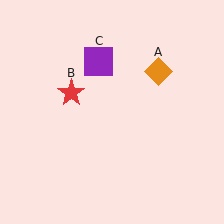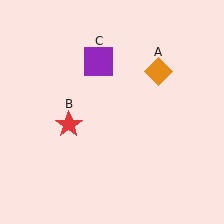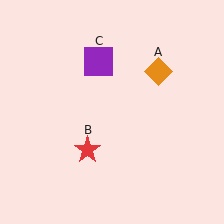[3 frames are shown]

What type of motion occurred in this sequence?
The red star (object B) rotated counterclockwise around the center of the scene.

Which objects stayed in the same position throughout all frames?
Orange diamond (object A) and purple square (object C) remained stationary.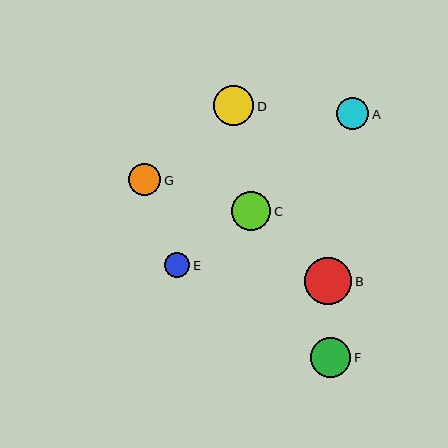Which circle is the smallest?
Circle E is the smallest with a size of approximately 25 pixels.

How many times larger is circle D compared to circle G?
Circle D is approximately 1.3 times the size of circle G.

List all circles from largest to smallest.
From largest to smallest: B, F, D, C, A, G, E.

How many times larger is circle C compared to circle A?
Circle C is approximately 1.2 times the size of circle A.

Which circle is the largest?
Circle B is the largest with a size of approximately 47 pixels.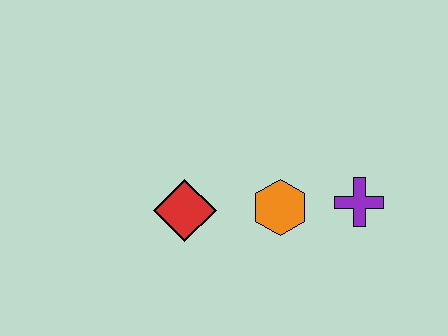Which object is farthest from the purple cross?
The red diamond is farthest from the purple cross.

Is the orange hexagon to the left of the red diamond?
No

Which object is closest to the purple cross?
The orange hexagon is closest to the purple cross.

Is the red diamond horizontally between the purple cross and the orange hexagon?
No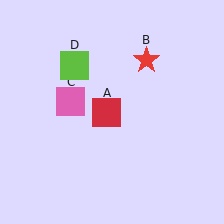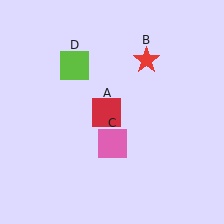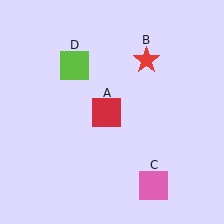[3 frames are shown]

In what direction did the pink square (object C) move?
The pink square (object C) moved down and to the right.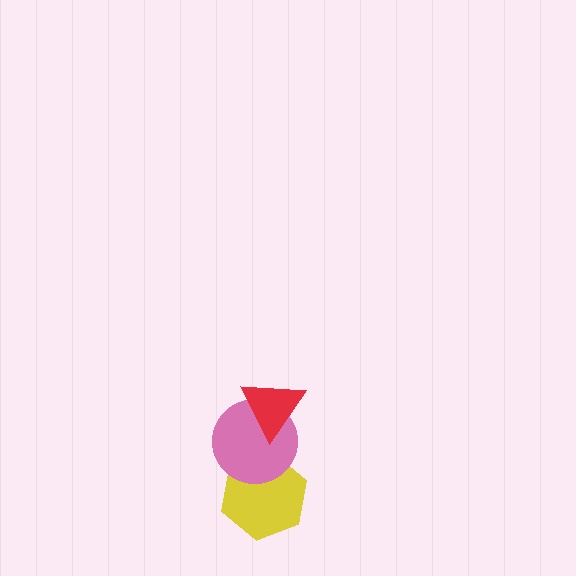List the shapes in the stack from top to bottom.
From top to bottom: the red triangle, the pink circle, the yellow hexagon.